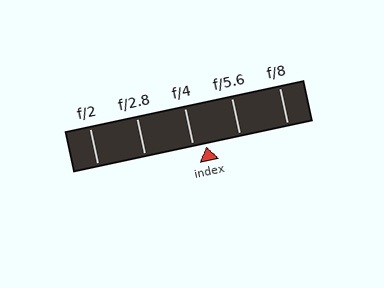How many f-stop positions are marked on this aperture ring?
There are 5 f-stop positions marked.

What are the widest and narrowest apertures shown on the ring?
The widest aperture shown is f/2 and the narrowest is f/8.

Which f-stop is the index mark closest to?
The index mark is closest to f/4.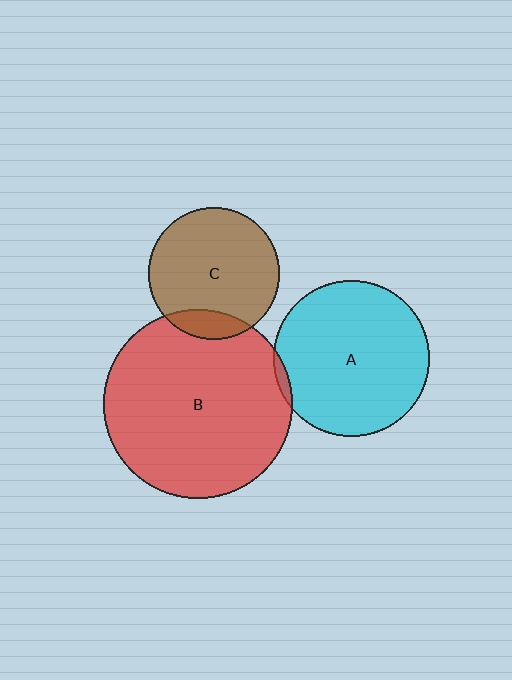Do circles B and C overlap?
Yes.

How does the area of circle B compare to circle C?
Approximately 2.1 times.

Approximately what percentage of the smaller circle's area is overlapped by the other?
Approximately 15%.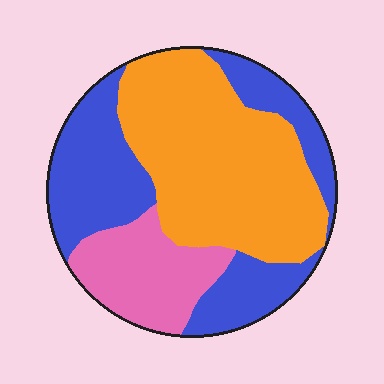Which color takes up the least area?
Pink, at roughly 20%.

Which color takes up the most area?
Orange, at roughly 45%.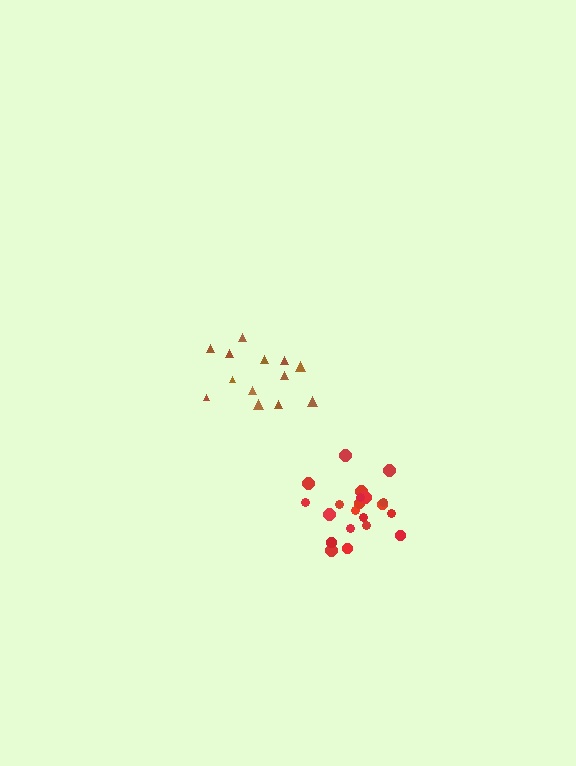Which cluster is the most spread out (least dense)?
Brown.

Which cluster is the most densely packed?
Red.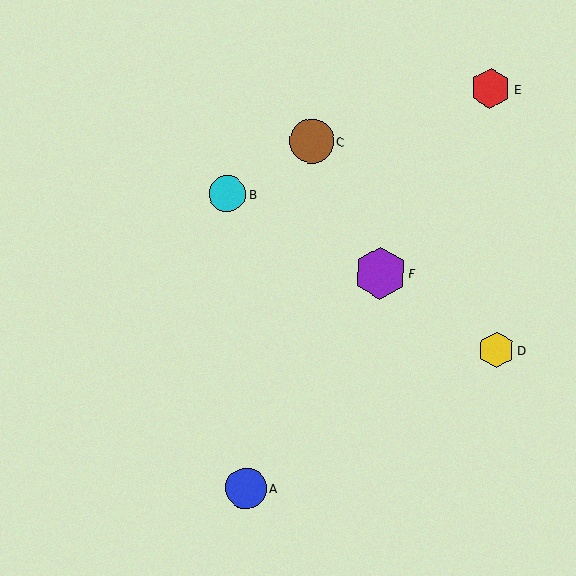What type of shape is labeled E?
Shape E is a red hexagon.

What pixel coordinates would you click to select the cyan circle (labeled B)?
Click at (227, 194) to select the cyan circle B.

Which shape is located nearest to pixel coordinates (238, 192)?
The cyan circle (labeled B) at (227, 194) is nearest to that location.